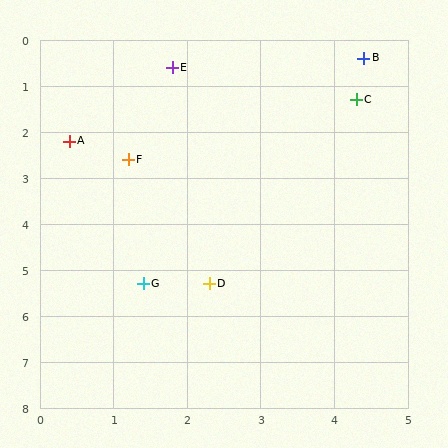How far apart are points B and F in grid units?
Points B and F are about 3.9 grid units apart.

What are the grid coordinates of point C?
Point C is at approximately (4.3, 1.3).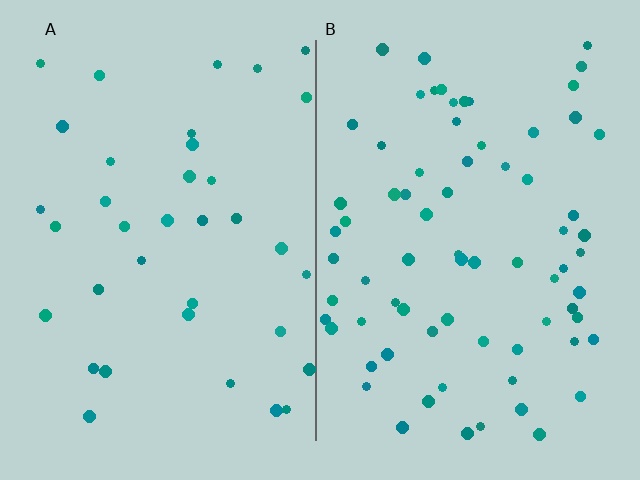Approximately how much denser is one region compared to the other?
Approximately 2.0× — region B over region A.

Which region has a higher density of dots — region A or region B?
B (the right).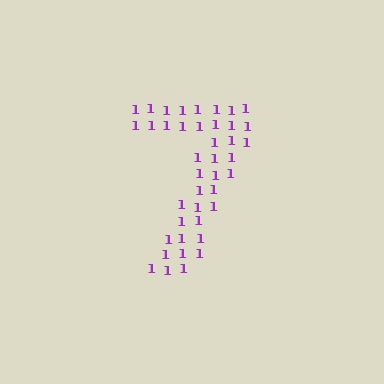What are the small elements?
The small elements are digit 1's.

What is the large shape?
The large shape is the digit 7.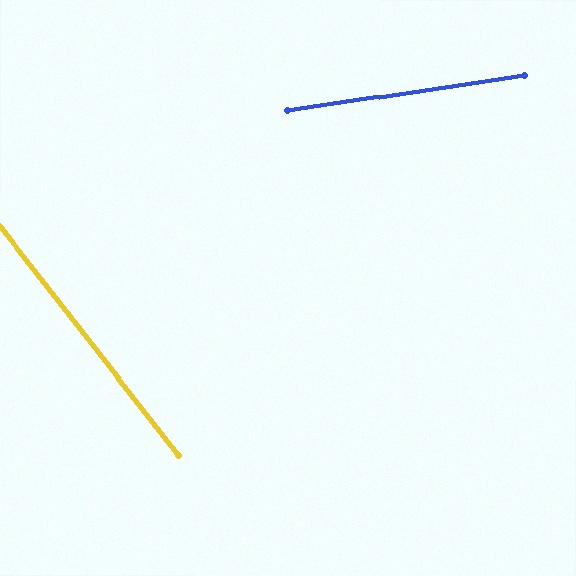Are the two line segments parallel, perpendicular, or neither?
Neither parallel nor perpendicular — they differ by about 60°.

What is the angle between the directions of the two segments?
Approximately 60 degrees.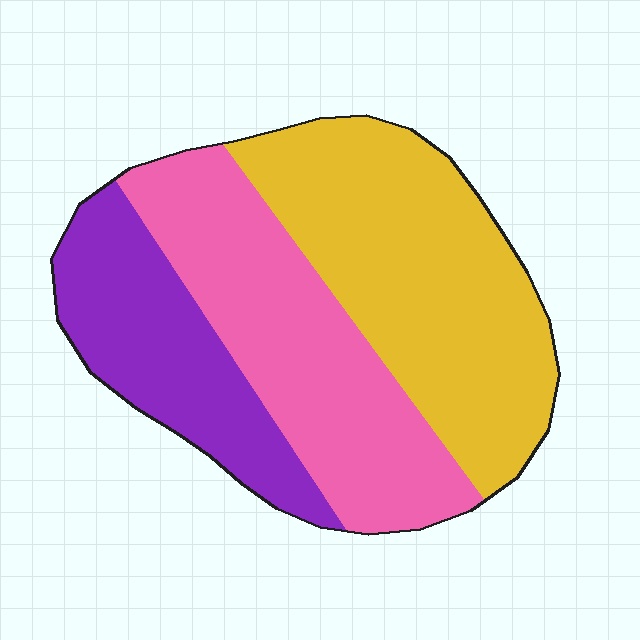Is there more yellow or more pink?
Yellow.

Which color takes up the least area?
Purple, at roughly 25%.